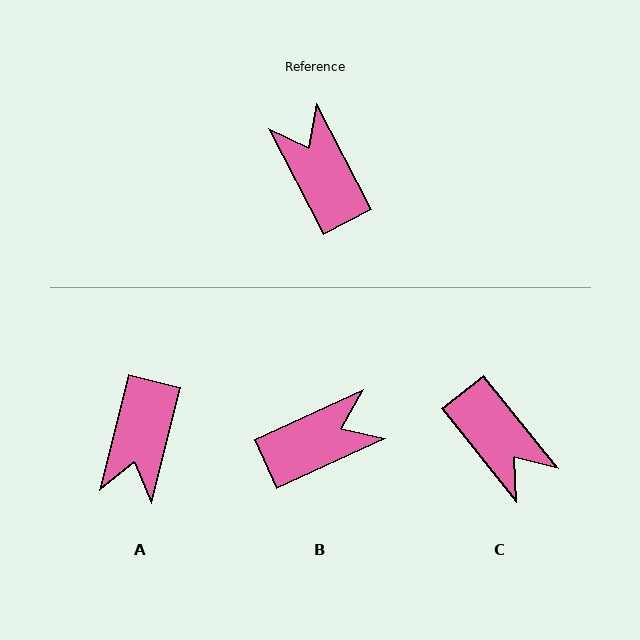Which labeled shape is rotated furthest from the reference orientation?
C, about 169 degrees away.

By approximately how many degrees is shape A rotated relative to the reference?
Approximately 138 degrees counter-clockwise.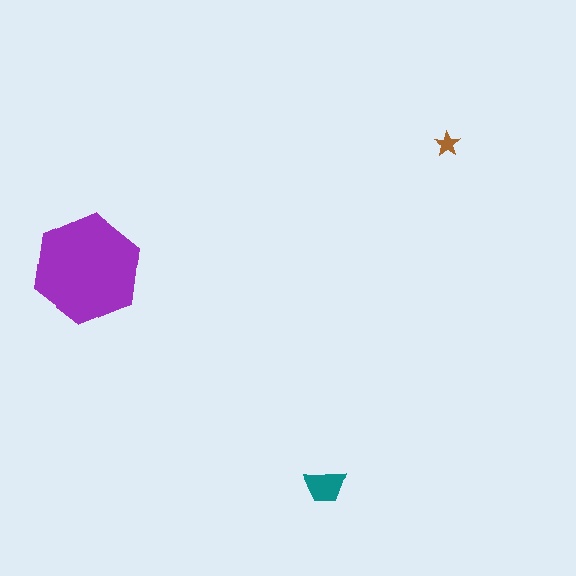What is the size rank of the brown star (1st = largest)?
3rd.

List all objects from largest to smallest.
The purple hexagon, the teal trapezoid, the brown star.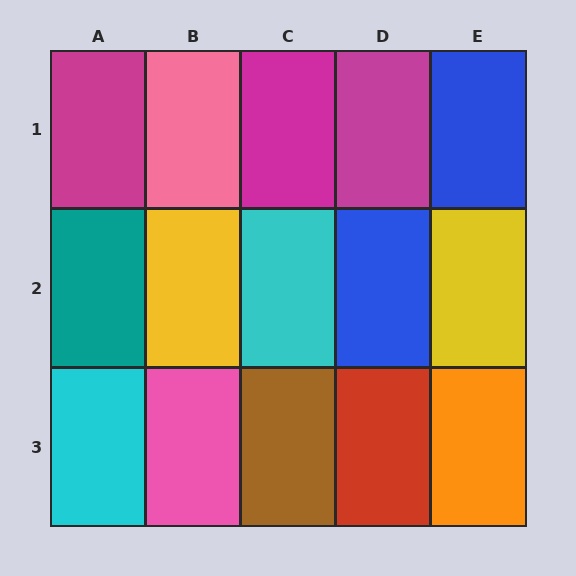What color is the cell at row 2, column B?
Yellow.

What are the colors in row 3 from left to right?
Cyan, pink, brown, red, orange.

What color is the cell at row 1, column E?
Blue.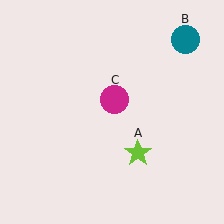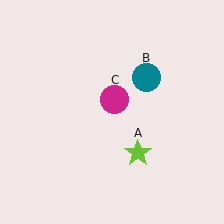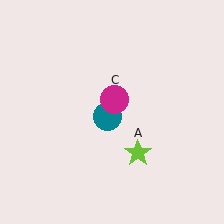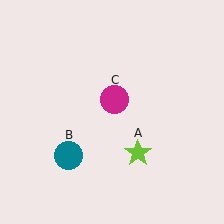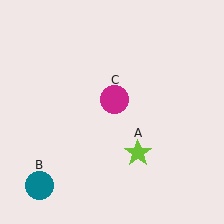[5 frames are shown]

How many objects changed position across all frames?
1 object changed position: teal circle (object B).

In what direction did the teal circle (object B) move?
The teal circle (object B) moved down and to the left.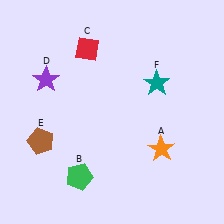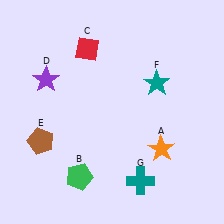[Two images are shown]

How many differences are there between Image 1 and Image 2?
There is 1 difference between the two images.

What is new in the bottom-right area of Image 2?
A teal cross (G) was added in the bottom-right area of Image 2.